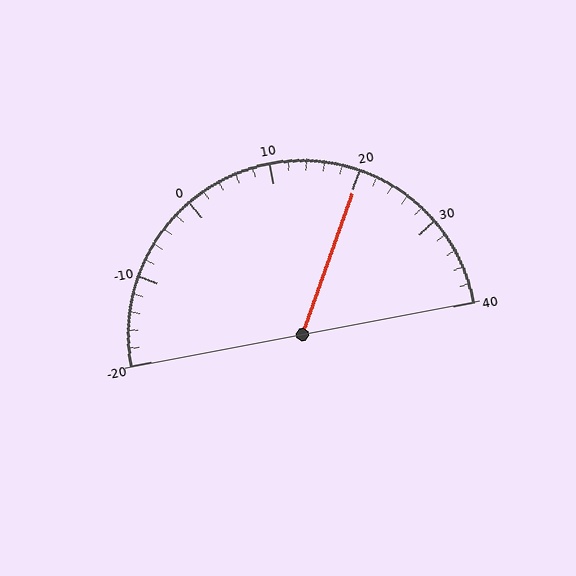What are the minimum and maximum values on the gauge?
The gauge ranges from -20 to 40.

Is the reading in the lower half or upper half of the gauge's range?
The reading is in the upper half of the range (-20 to 40).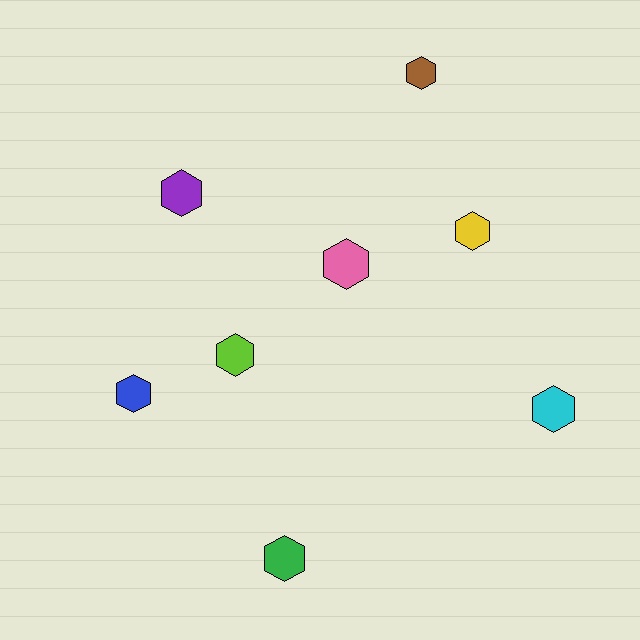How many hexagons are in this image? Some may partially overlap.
There are 8 hexagons.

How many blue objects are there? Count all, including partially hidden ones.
There is 1 blue object.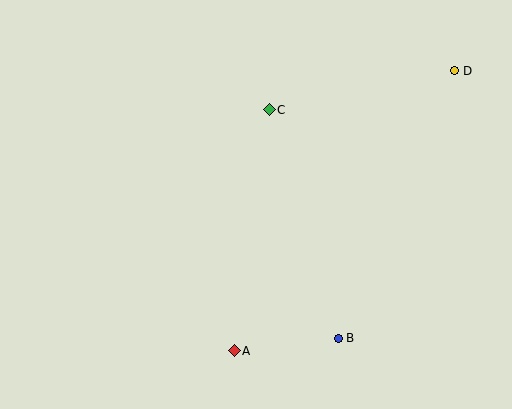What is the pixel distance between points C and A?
The distance between C and A is 243 pixels.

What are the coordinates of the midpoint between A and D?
The midpoint between A and D is at (345, 211).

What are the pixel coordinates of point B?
Point B is at (338, 338).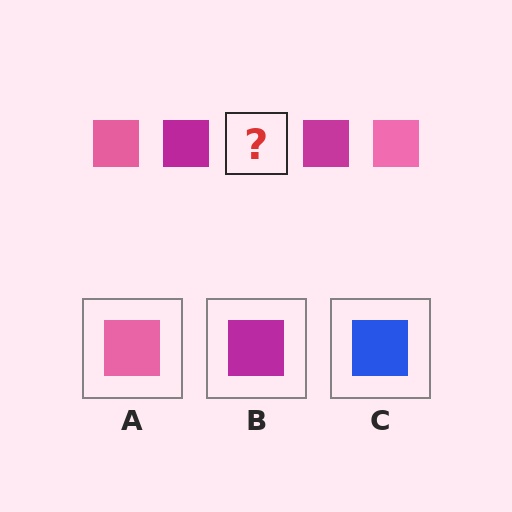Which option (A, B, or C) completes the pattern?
A.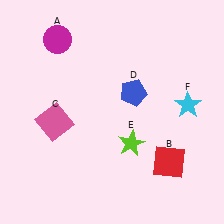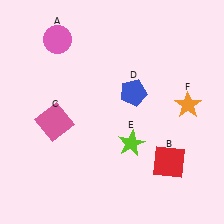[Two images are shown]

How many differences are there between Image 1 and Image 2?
There are 2 differences between the two images.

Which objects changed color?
A changed from magenta to pink. F changed from cyan to orange.